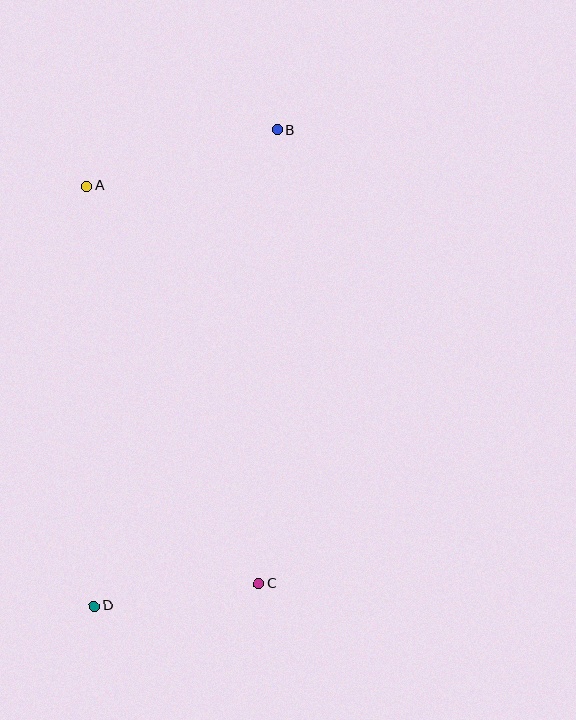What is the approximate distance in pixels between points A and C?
The distance between A and C is approximately 433 pixels.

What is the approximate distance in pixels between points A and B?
The distance between A and B is approximately 198 pixels.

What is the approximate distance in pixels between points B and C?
The distance between B and C is approximately 454 pixels.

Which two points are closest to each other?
Points C and D are closest to each other.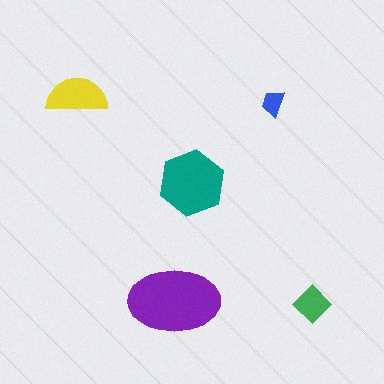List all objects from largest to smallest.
The purple ellipse, the teal hexagon, the yellow semicircle, the green diamond, the blue trapezoid.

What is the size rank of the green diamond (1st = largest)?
4th.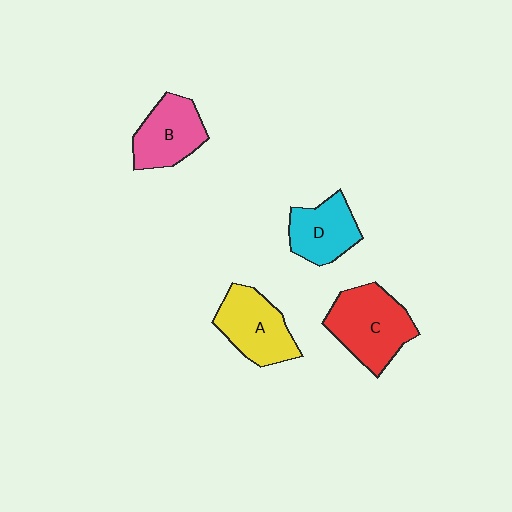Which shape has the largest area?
Shape C (red).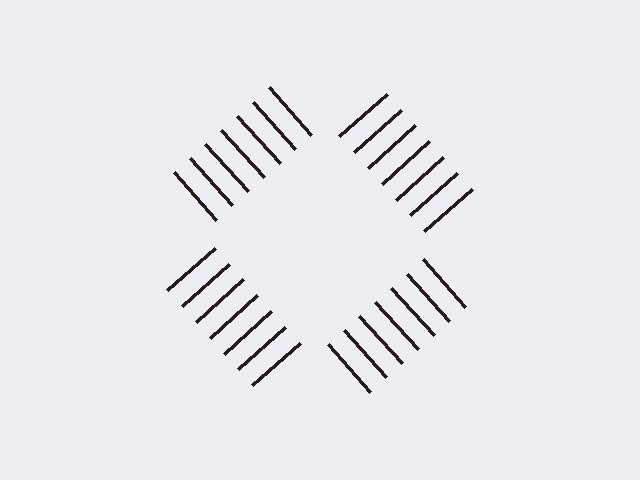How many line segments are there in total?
28 — 7 along each of the 4 edges.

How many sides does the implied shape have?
4 sides — the line-ends trace a square.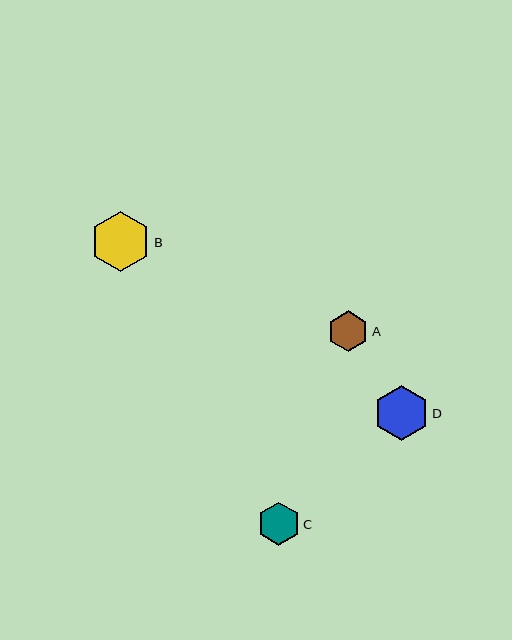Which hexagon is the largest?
Hexagon B is the largest with a size of approximately 60 pixels.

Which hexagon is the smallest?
Hexagon A is the smallest with a size of approximately 41 pixels.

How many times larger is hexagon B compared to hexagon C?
Hexagon B is approximately 1.4 times the size of hexagon C.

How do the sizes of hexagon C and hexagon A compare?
Hexagon C and hexagon A are approximately the same size.